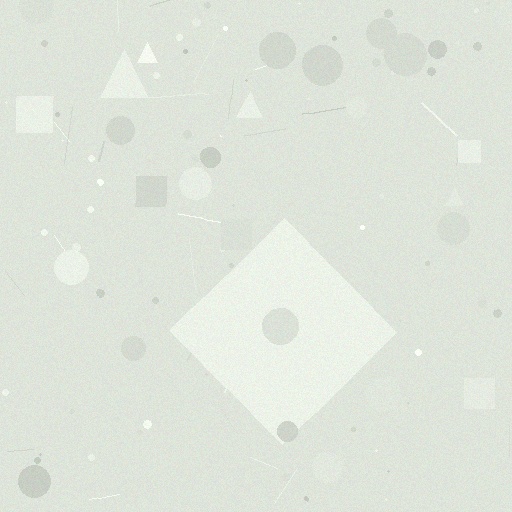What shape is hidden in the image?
A diamond is hidden in the image.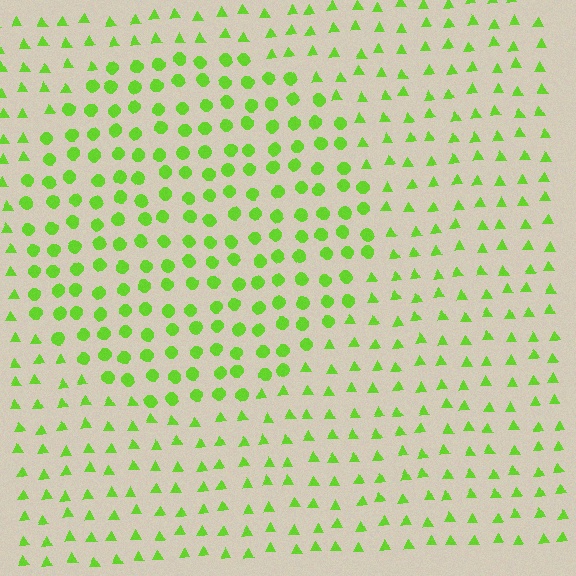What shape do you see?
I see a circle.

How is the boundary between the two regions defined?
The boundary is defined by a change in element shape: circles inside vs. triangles outside. All elements share the same color and spacing.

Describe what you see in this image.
The image is filled with small lime elements arranged in a uniform grid. A circle-shaped region contains circles, while the surrounding area contains triangles. The boundary is defined purely by the change in element shape.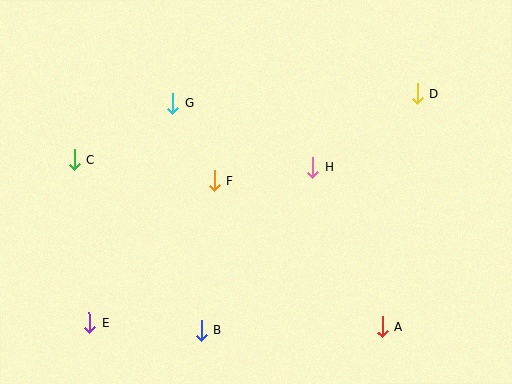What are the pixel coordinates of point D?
Point D is at (417, 94).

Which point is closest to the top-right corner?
Point D is closest to the top-right corner.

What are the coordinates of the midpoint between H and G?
The midpoint between H and G is at (243, 135).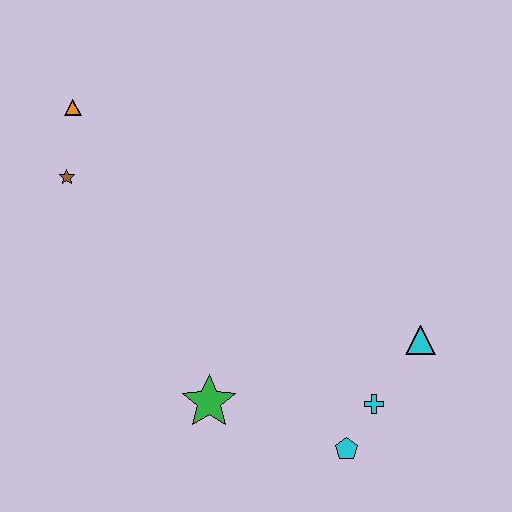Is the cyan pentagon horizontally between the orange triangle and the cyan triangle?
Yes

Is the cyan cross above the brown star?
No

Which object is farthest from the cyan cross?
The orange triangle is farthest from the cyan cross.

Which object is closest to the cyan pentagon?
The cyan cross is closest to the cyan pentagon.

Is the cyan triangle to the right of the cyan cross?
Yes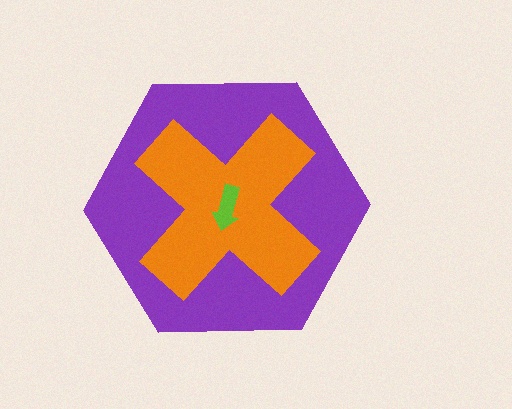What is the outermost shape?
The purple hexagon.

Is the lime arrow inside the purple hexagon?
Yes.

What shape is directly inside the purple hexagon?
The orange cross.